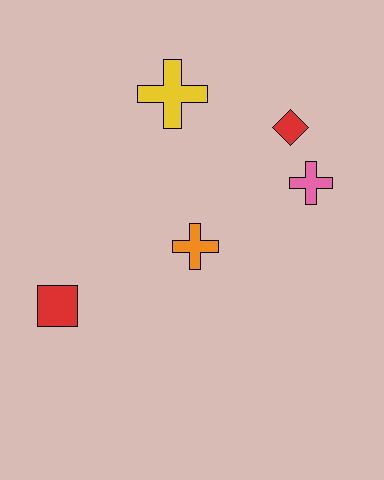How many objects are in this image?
There are 5 objects.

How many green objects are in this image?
There are no green objects.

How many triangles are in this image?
There are no triangles.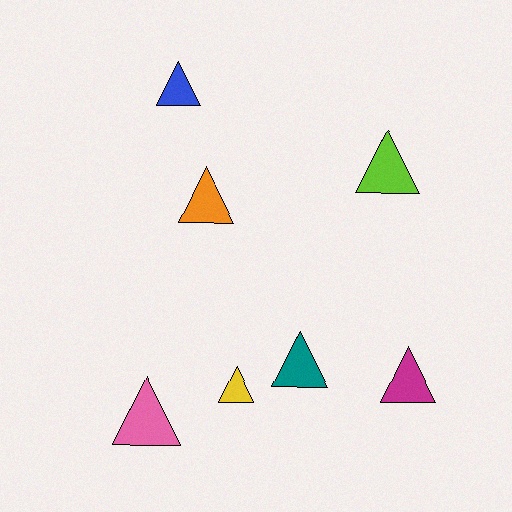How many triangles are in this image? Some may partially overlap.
There are 7 triangles.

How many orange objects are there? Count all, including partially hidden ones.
There is 1 orange object.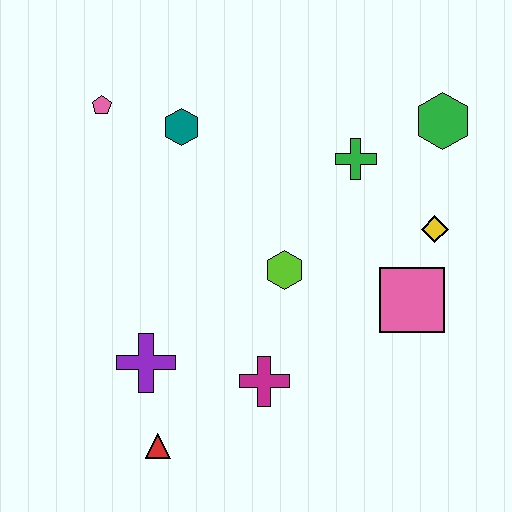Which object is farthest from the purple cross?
The green hexagon is farthest from the purple cross.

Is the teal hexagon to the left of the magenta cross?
Yes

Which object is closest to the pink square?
The yellow diamond is closest to the pink square.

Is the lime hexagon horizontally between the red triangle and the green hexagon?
Yes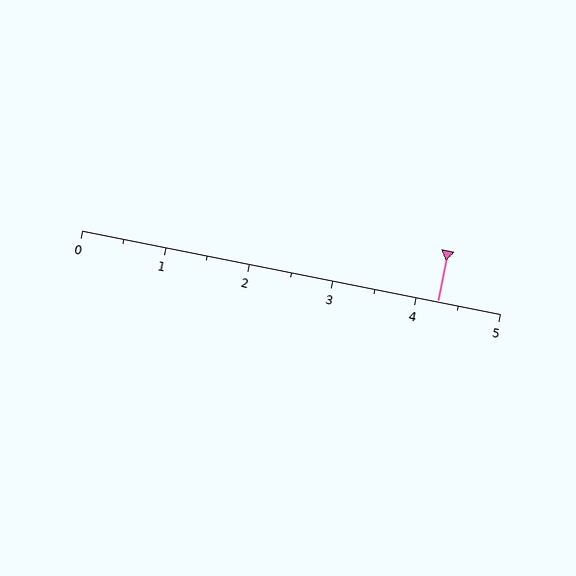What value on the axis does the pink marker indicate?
The marker indicates approximately 4.2.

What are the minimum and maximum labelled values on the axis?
The axis runs from 0 to 5.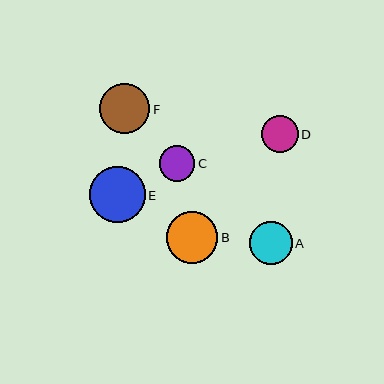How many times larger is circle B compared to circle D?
Circle B is approximately 1.4 times the size of circle D.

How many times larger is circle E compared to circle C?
Circle E is approximately 1.6 times the size of circle C.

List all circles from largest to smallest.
From largest to smallest: E, B, F, A, D, C.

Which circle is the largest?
Circle E is the largest with a size of approximately 56 pixels.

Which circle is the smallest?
Circle C is the smallest with a size of approximately 36 pixels.